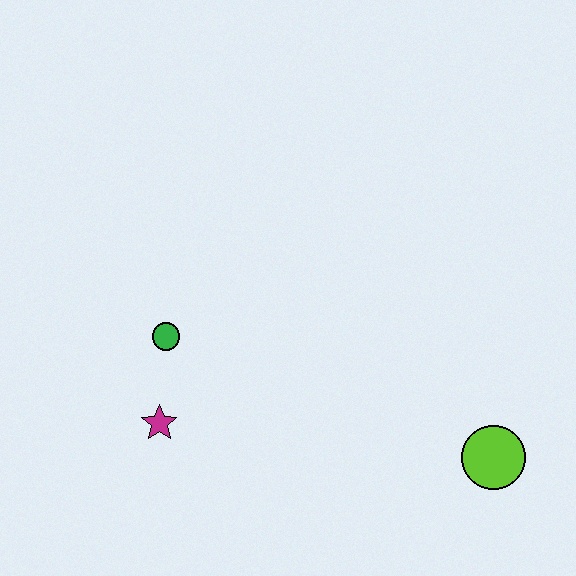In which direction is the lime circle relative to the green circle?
The lime circle is to the right of the green circle.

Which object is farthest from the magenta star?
The lime circle is farthest from the magenta star.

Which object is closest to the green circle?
The magenta star is closest to the green circle.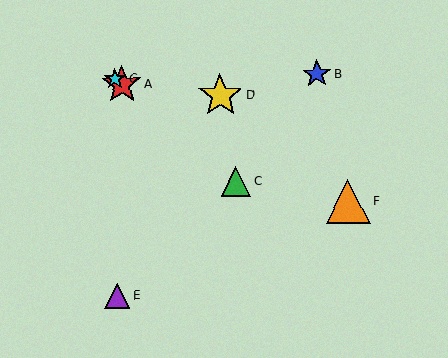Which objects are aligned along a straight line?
Objects A, C, G are aligned along a straight line.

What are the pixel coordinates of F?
Object F is at (348, 202).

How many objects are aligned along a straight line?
3 objects (A, C, G) are aligned along a straight line.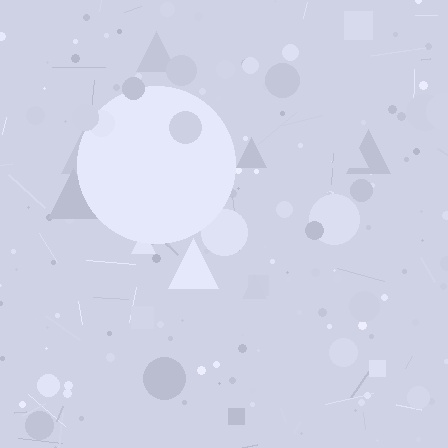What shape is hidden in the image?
A circle is hidden in the image.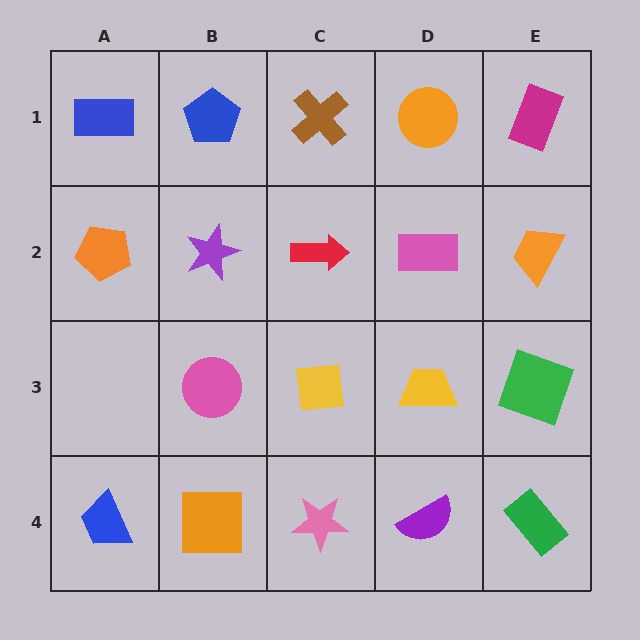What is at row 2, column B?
A purple star.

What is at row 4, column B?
An orange square.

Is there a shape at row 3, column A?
No, that cell is empty.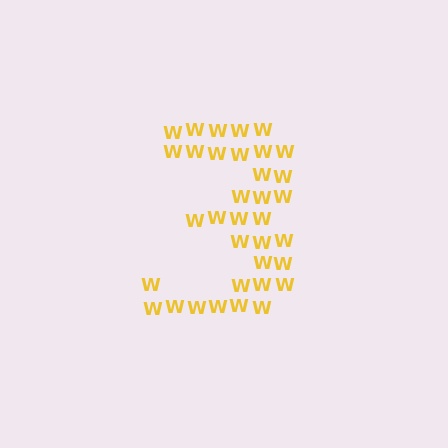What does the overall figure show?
The overall figure shows the digit 3.